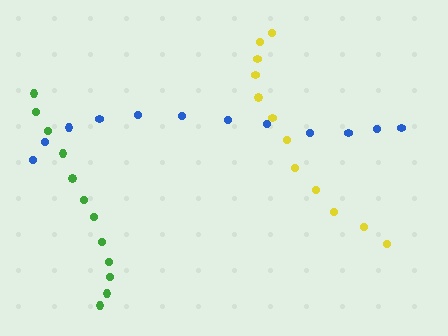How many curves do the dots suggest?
There are 3 distinct paths.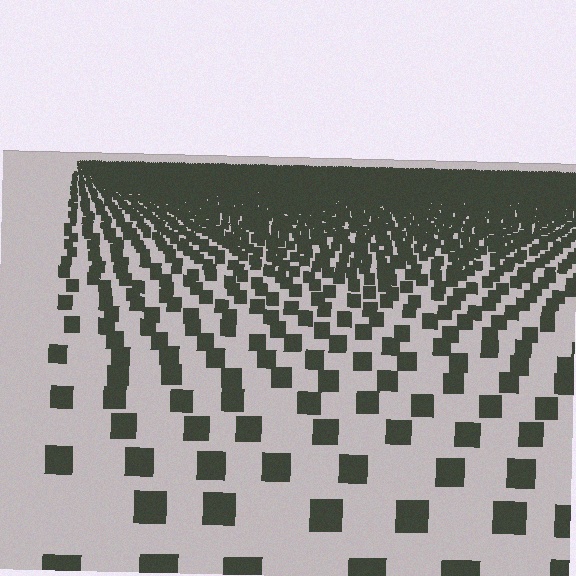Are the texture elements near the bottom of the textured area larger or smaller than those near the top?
Larger. Near the bottom, elements are closer to the viewer and appear at a bigger on-screen size.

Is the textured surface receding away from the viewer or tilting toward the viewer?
The surface is receding away from the viewer. Texture elements get smaller and denser toward the top.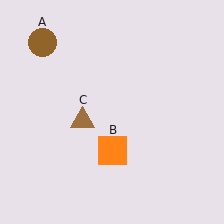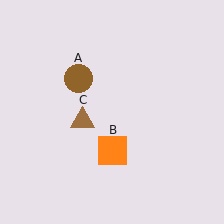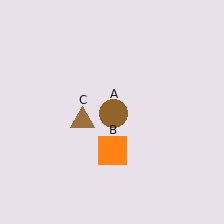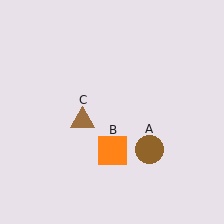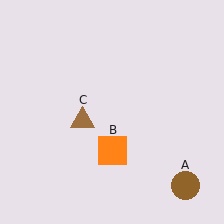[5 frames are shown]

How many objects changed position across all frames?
1 object changed position: brown circle (object A).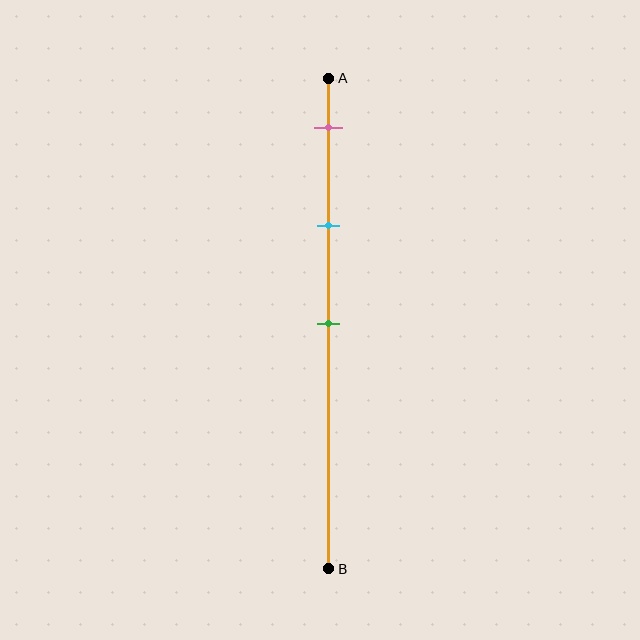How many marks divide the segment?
There are 3 marks dividing the segment.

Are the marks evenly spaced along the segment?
Yes, the marks are approximately evenly spaced.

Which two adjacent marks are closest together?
The pink and cyan marks are the closest adjacent pair.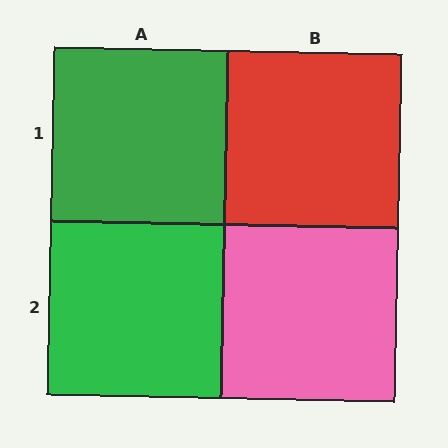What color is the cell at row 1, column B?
Red.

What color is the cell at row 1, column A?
Green.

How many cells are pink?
1 cell is pink.